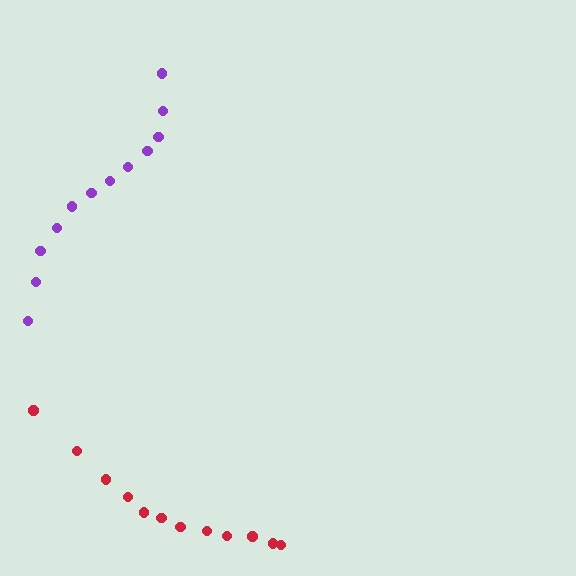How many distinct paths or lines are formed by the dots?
There are 2 distinct paths.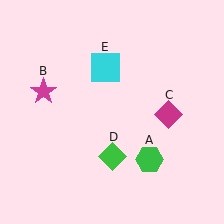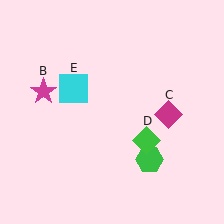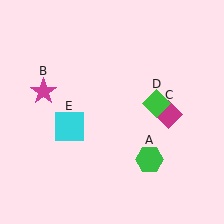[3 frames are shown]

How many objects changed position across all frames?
2 objects changed position: green diamond (object D), cyan square (object E).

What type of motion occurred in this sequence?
The green diamond (object D), cyan square (object E) rotated counterclockwise around the center of the scene.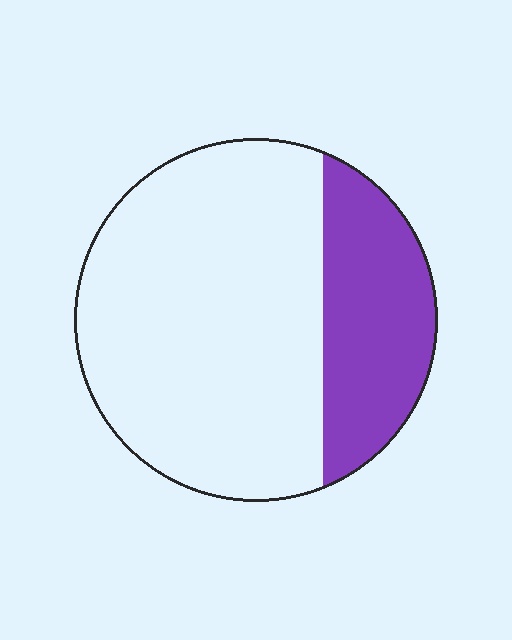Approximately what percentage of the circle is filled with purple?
Approximately 25%.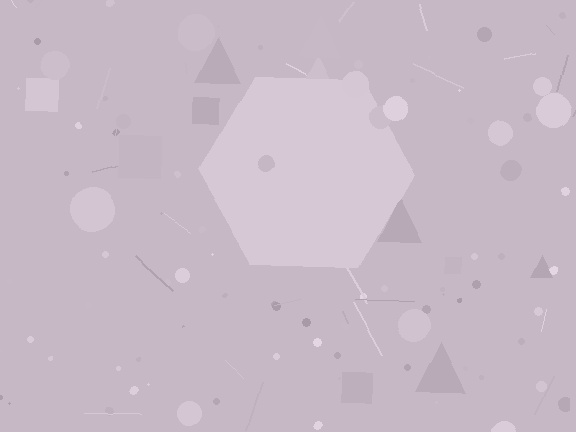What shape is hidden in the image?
A hexagon is hidden in the image.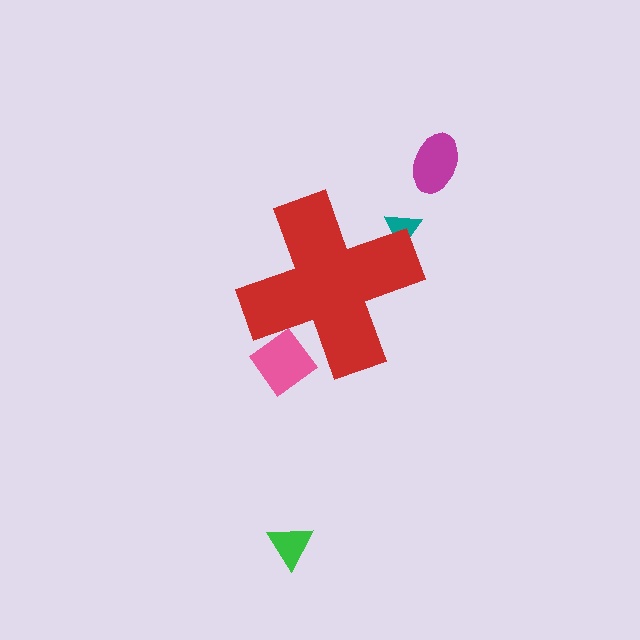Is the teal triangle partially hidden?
Yes, the teal triangle is partially hidden behind the red cross.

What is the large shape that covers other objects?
A red cross.